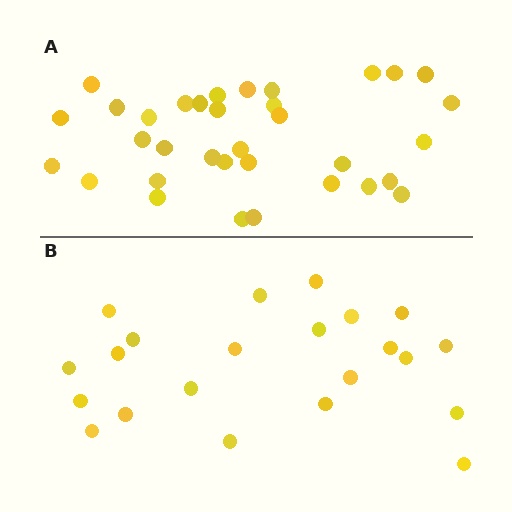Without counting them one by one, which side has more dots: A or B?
Region A (the top region) has more dots.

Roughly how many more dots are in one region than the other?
Region A has roughly 12 or so more dots than region B.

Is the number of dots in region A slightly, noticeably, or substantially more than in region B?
Region A has substantially more. The ratio is roughly 1.5 to 1.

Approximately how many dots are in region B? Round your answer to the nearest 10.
About 20 dots. (The exact count is 22, which rounds to 20.)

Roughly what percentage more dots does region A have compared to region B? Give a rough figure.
About 55% more.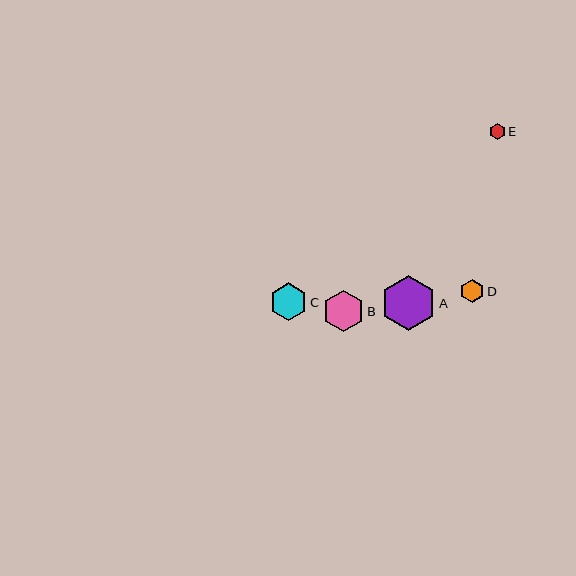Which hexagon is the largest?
Hexagon A is the largest with a size of approximately 55 pixels.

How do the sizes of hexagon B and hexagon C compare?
Hexagon B and hexagon C are approximately the same size.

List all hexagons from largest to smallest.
From largest to smallest: A, B, C, D, E.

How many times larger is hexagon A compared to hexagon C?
Hexagon A is approximately 1.5 times the size of hexagon C.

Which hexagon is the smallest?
Hexagon E is the smallest with a size of approximately 16 pixels.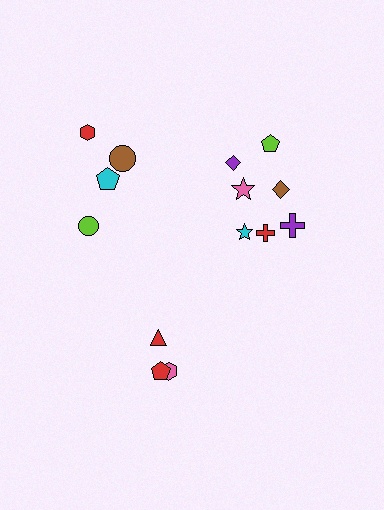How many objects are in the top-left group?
There are 4 objects.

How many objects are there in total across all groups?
There are 14 objects.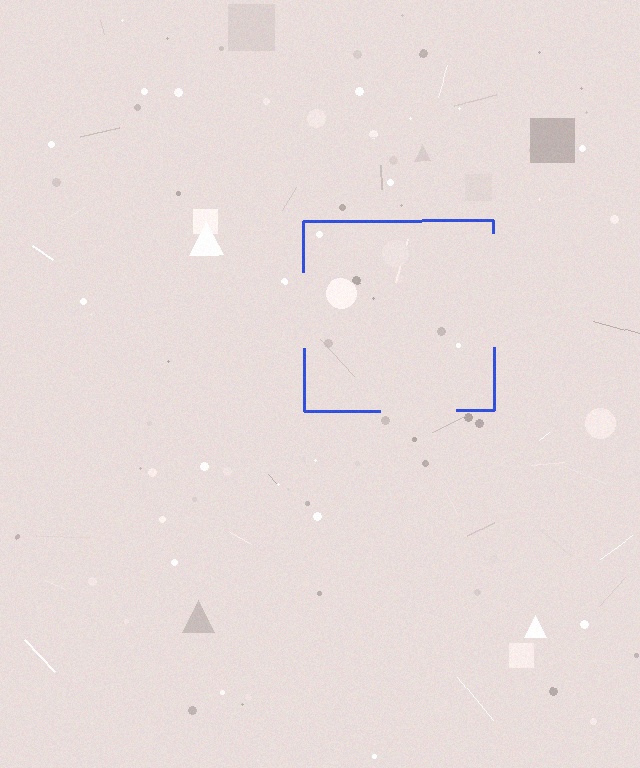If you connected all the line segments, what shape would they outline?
They would outline a square.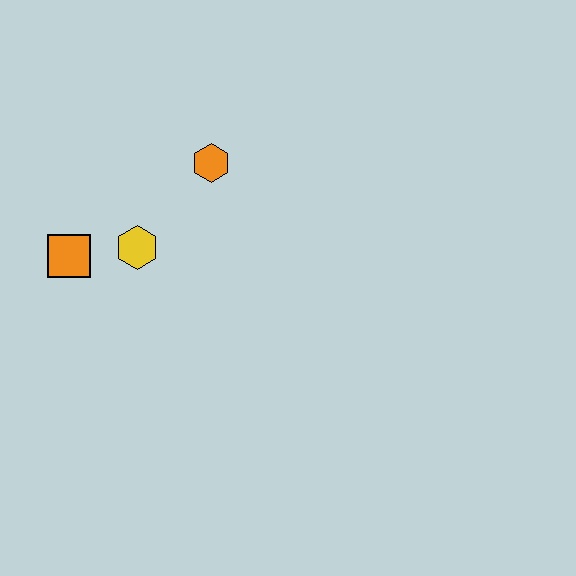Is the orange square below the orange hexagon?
Yes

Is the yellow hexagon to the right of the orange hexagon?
No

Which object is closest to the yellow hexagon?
The orange square is closest to the yellow hexagon.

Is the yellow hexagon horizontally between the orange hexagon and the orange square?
Yes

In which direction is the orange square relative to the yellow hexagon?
The orange square is to the left of the yellow hexagon.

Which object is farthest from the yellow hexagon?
The orange hexagon is farthest from the yellow hexagon.